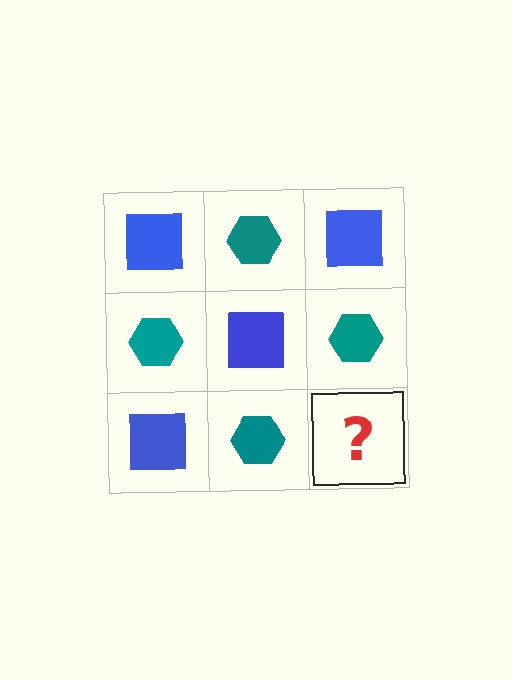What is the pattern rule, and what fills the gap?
The rule is that it alternates blue square and teal hexagon in a checkerboard pattern. The gap should be filled with a blue square.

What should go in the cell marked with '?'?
The missing cell should contain a blue square.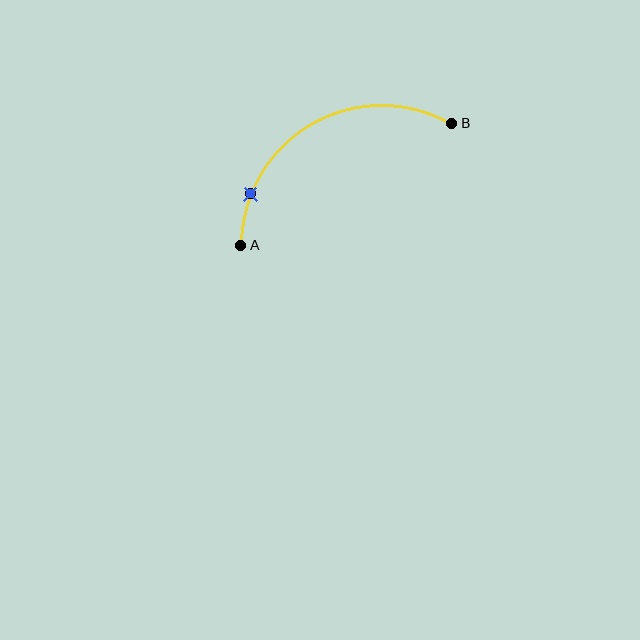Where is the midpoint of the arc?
The arc midpoint is the point on the curve farthest from the straight line joining A and B. It sits above that line.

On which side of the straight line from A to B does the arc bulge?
The arc bulges above the straight line connecting A and B.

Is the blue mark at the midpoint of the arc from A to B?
No. The blue mark lies on the arc but is closer to endpoint A. The arc midpoint would be at the point on the curve equidistant along the arc from both A and B.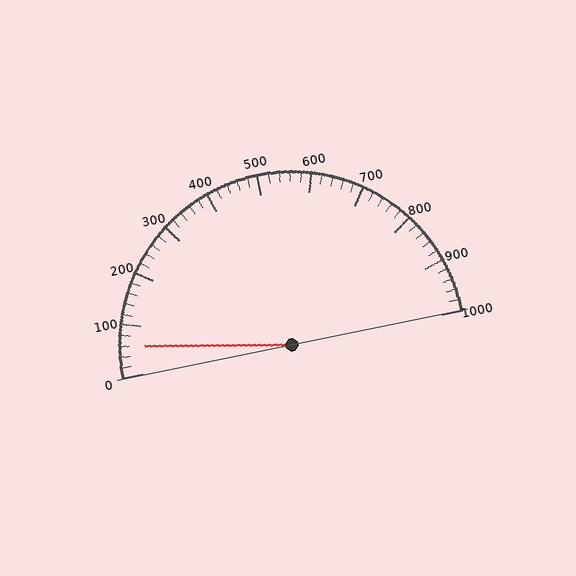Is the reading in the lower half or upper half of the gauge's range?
The reading is in the lower half of the range (0 to 1000).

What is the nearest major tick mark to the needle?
The nearest major tick mark is 100.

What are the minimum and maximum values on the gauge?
The gauge ranges from 0 to 1000.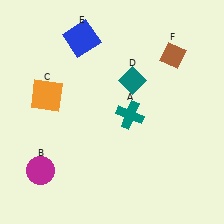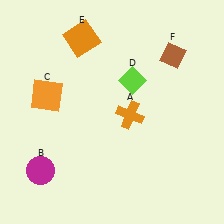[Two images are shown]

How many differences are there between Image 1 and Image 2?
There are 3 differences between the two images.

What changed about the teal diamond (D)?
In Image 1, D is teal. In Image 2, it changed to lime.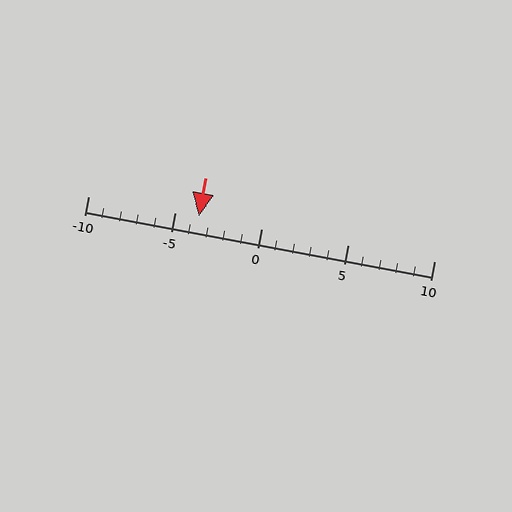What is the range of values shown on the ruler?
The ruler shows values from -10 to 10.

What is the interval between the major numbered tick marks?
The major tick marks are spaced 5 units apart.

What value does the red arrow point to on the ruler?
The red arrow points to approximately -4.